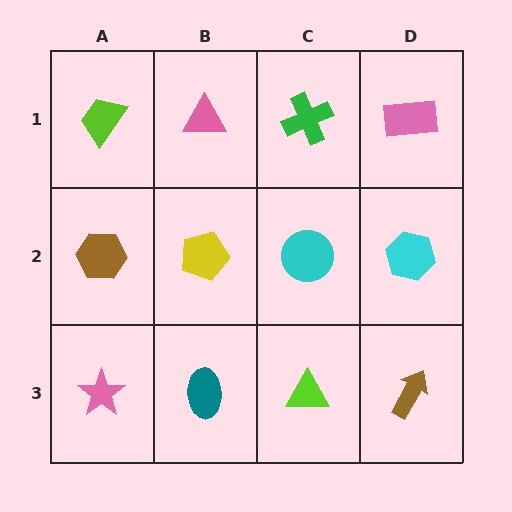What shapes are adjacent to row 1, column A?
A brown hexagon (row 2, column A), a pink triangle (row 1, column B).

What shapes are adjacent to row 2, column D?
A pink rectangle (row 1, column D), a brown arrow (row 3, column D), a cyan circle (row 2, column C).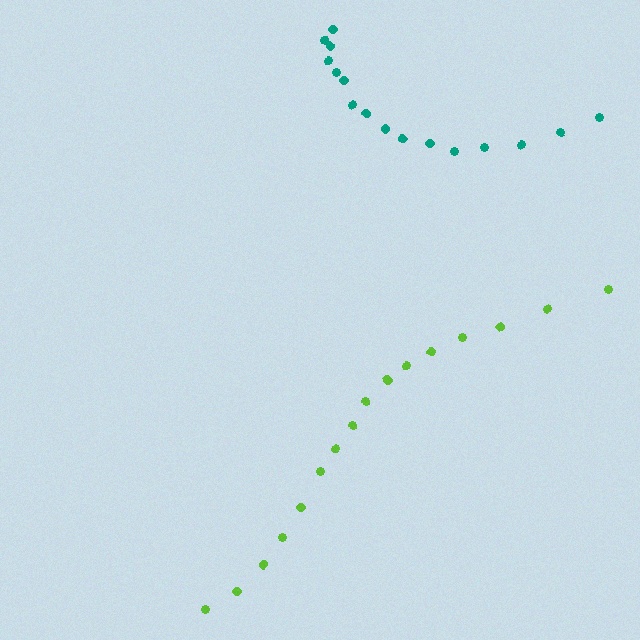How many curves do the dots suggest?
There are 2 distinct paths.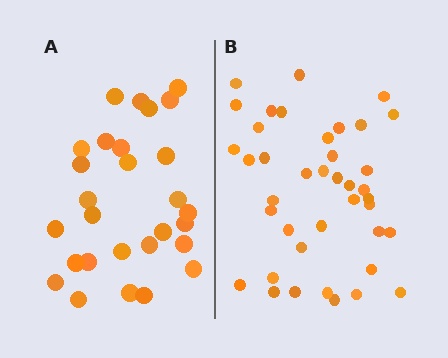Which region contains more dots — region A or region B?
Region B (the right region) has more dots.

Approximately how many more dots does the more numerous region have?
Region B has roughly 12 or so more dots than region A.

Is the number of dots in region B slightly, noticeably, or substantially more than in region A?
Region B has noticeably more, but not dramatically so. The ratio is roughly 1.4 to 1.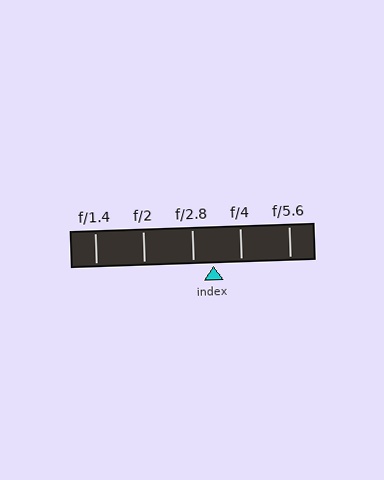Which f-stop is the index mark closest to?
The index mark is closest to f/2.8.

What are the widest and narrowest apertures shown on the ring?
The widest aperture shown is f/1.4 and the narrowest is f/5.6.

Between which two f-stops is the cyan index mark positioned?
The index mark is between f/2.8 and f/4.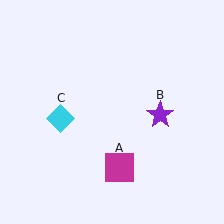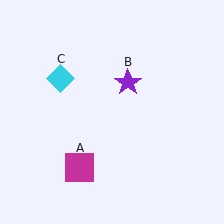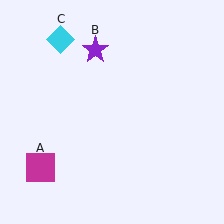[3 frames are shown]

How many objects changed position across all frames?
3 objects changed position: magenta square (object A), purple star (object B), cyan diamond (object C).